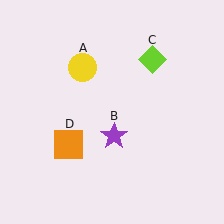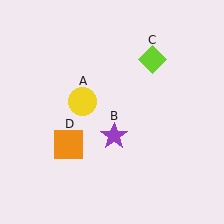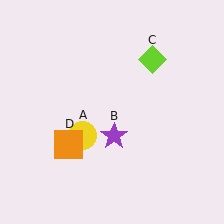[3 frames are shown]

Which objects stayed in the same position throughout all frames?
Purple star (object B) and lime diamond (object C) and orange square (object D) remained stationary.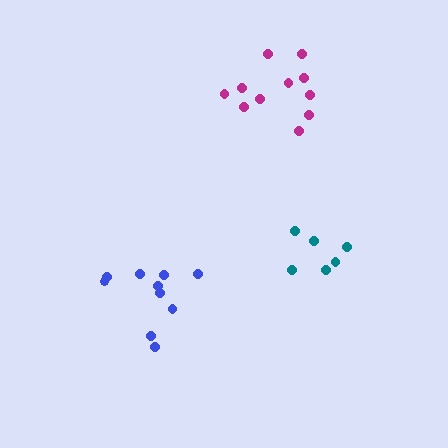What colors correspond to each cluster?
The clusters are colored: magenta, teal, blue.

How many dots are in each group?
Group 1: 11 dots, Group 2: 6 dots, Group 3: 10 dots (27 total).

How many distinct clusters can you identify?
There are 3 distinct clusters.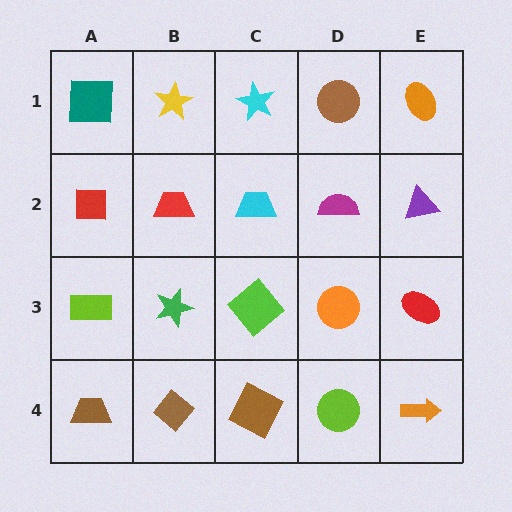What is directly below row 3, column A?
A brown trapezoid.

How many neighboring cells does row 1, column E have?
2.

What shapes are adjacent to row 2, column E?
An orange ellipse (row 1, column E), a red ellipse (row 3, column E), a magenta semicircle (row 2, column D).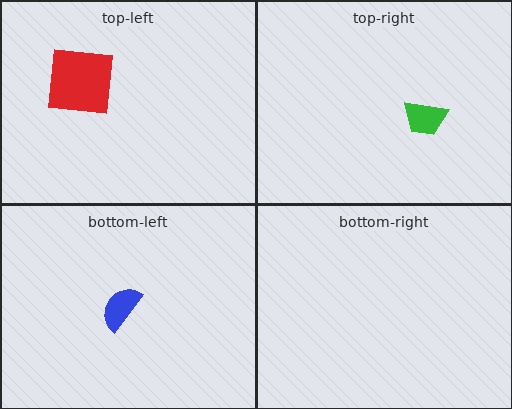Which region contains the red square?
The top-left region.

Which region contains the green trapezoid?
The top-right region.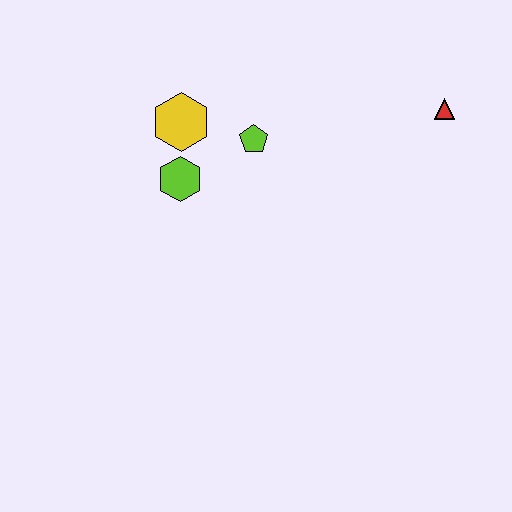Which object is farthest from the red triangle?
The lime hexagon is farthest from the red triangle.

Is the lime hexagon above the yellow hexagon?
No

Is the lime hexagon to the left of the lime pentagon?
Yes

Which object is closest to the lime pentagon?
The yellow hexagon is closest to the lime pentagon.